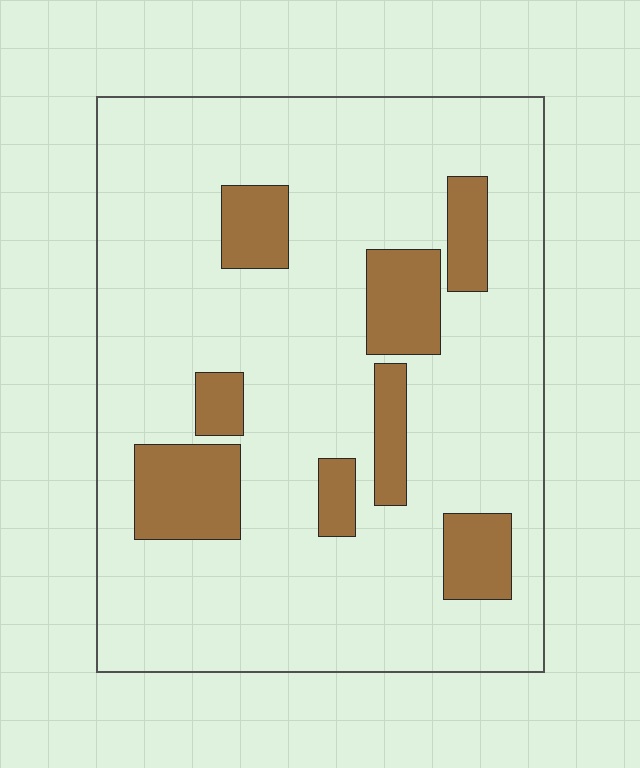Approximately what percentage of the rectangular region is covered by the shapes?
Approximately 20%.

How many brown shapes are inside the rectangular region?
8.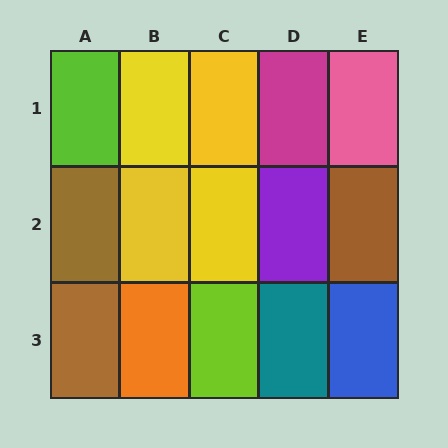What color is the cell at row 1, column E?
Pink.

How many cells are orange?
1 cell is orange.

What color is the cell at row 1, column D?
Magenta.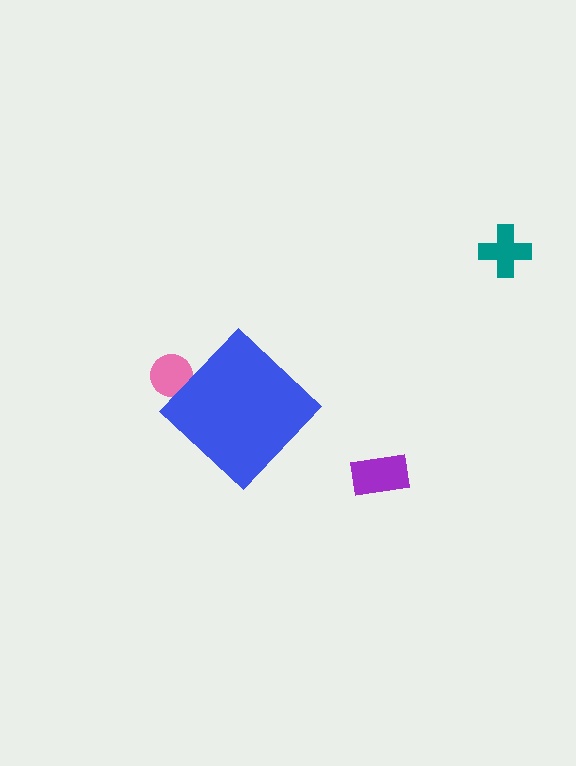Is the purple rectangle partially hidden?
No, the purple rectangle is fully visible.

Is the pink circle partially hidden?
Yes, the pink circle is partially hidden behind the blue diamond.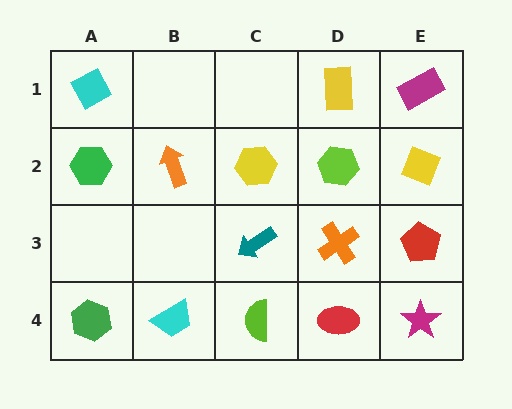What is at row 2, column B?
An orange arrow.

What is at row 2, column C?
A yellow hexagon.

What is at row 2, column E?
A yellow diamond.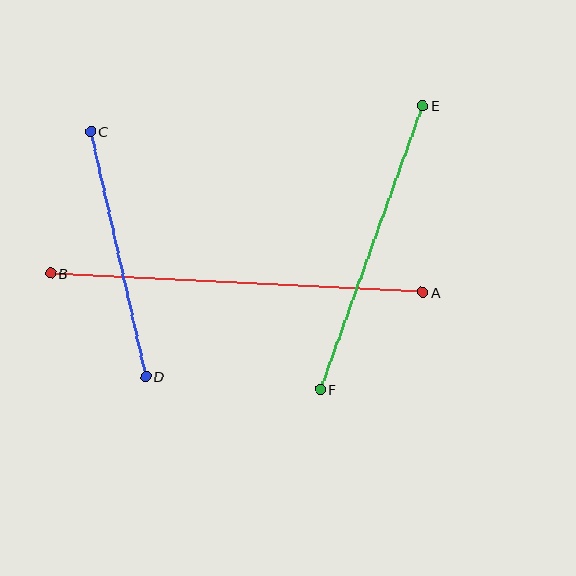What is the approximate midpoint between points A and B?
The midpoint is at approximately (237, 283) pixels.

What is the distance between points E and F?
The distance is approximately 302 pixels.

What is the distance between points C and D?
The distance is approximately 251 pixels.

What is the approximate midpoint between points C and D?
The midpoint is at approximately (118, 254) pixels.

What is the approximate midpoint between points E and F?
The midpoint is at approximately (372, 247) pixels.